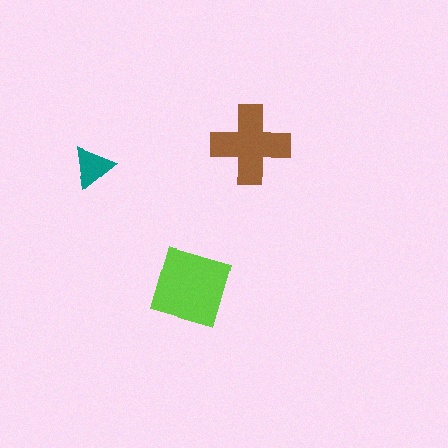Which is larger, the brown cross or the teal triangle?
The brown cross.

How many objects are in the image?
There are 3 objects in the image.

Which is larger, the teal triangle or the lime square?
The lime square.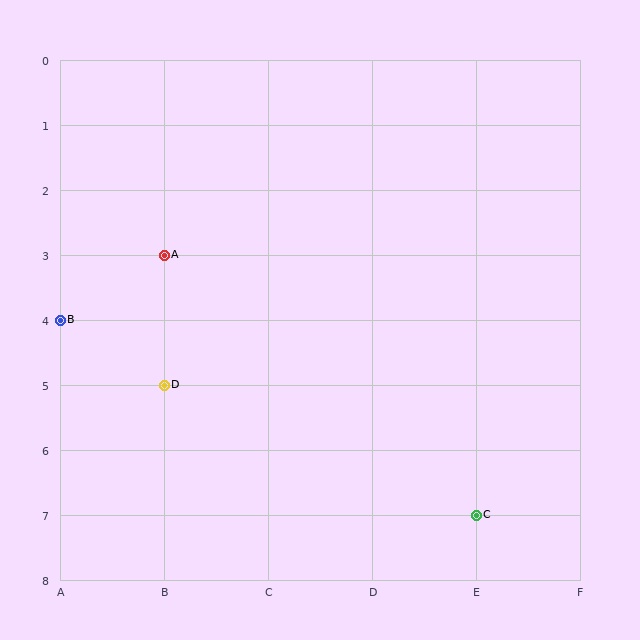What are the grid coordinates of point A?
Point A is at grid coordinates (B, 3).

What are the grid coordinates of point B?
Point B is at grid coordinates (A, 4).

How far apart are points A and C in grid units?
Points A and C are 3 columns and 4 rows apart (about 5.0 grid units diagonally).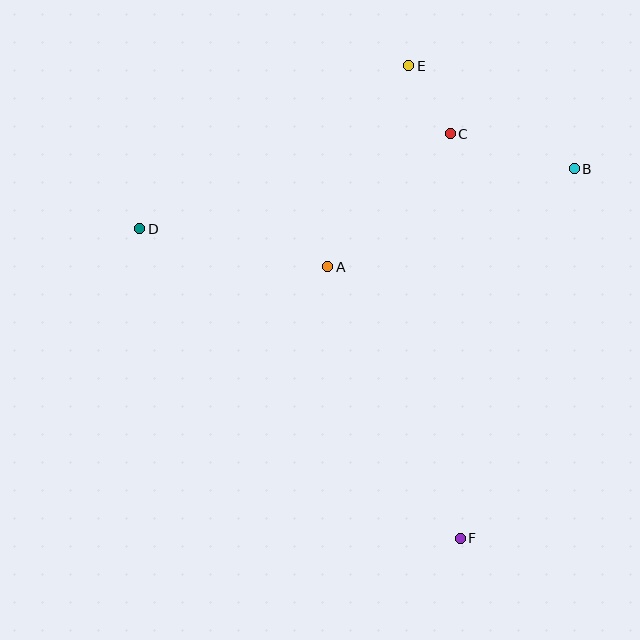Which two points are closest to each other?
Points C and E are closest to each other.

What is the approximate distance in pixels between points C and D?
The distance between C and D is approximately 325 pixels.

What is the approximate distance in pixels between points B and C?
The distance between B and C is approximately 129 pixels.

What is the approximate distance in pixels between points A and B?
The distance between A and B is approximately 265 pixels.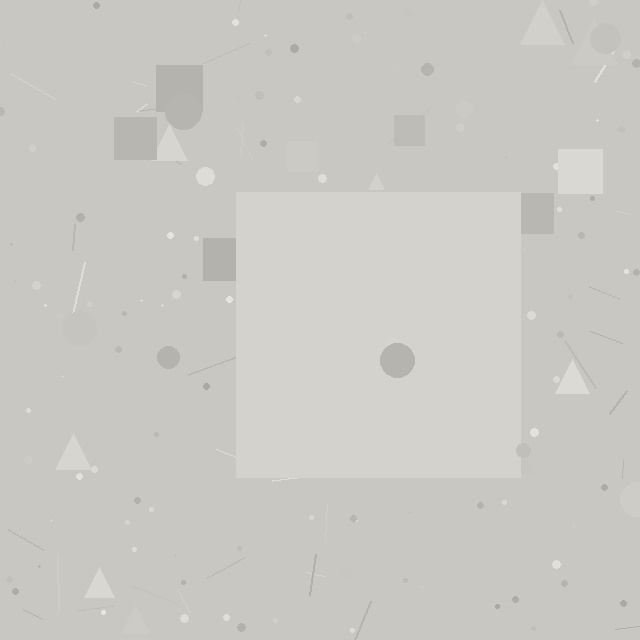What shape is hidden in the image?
A square is hidden in the image.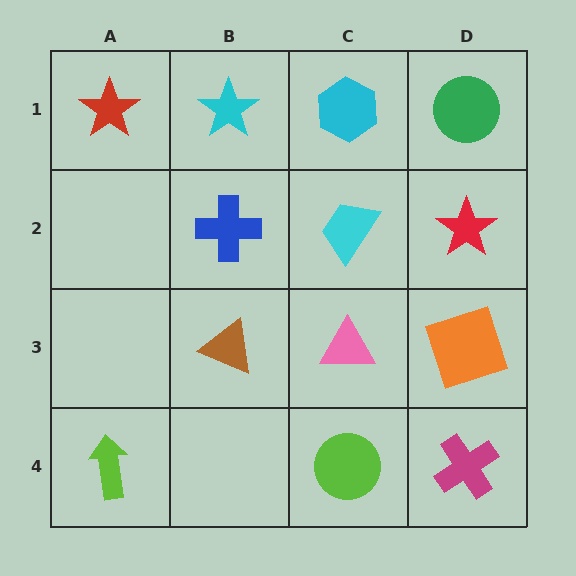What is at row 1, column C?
A cyan hexagon.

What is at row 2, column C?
A cyan trapezoid.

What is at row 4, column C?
A lime circle.